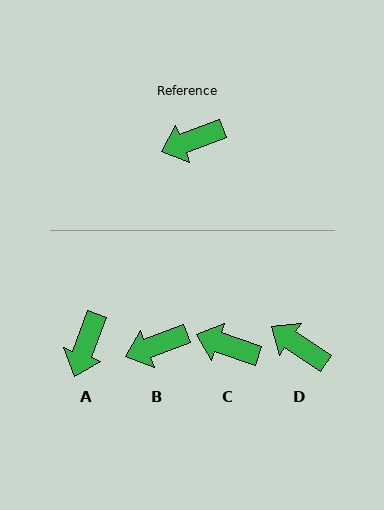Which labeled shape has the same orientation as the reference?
B.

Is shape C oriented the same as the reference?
No, it is off by about 39 degrees.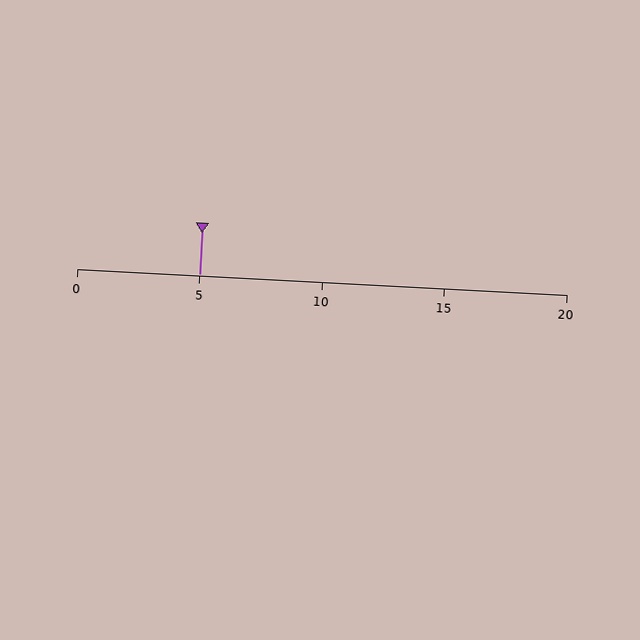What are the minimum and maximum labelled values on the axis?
The axis runs from 0 to 20.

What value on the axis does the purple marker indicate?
The marker indicates approximately 5.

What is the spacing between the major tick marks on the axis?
The major ticks are spaced 5 apart.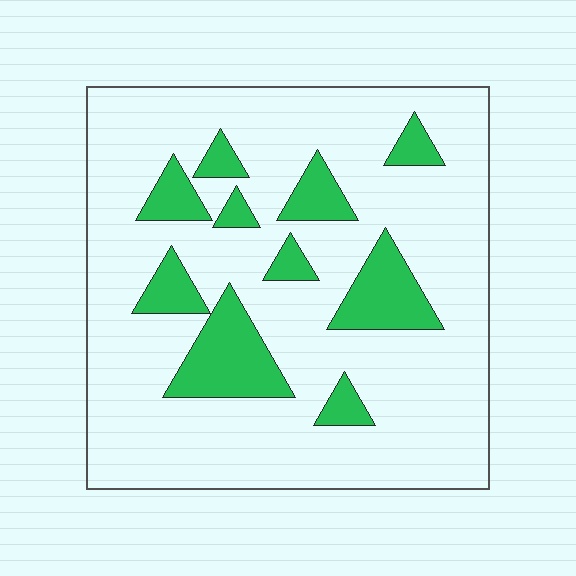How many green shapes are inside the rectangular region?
10.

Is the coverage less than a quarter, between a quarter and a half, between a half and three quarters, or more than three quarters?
Less than a quarter.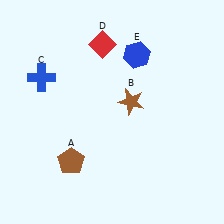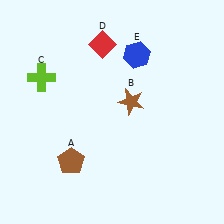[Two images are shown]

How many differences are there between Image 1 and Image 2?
There is 1 difference between the two images.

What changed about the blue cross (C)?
In Image 1, C is blue. In Image 2, it changed to lime.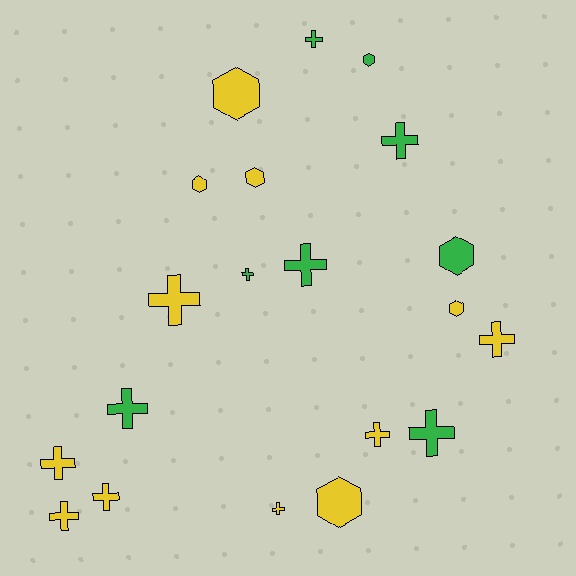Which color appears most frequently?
Yellow, with 12 objects.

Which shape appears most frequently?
Cross, with 13 objects.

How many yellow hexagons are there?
There are 5 yellow hexagons.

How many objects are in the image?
There are 20 objects.